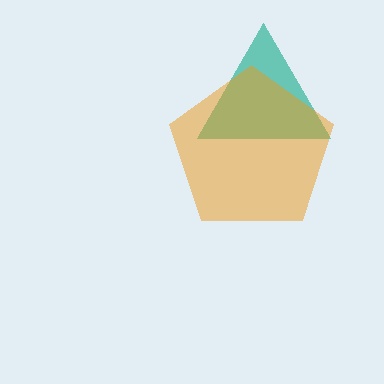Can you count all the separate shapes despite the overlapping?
Yes, there are 2 separate shapes.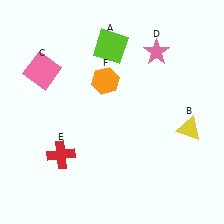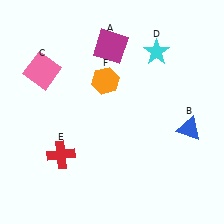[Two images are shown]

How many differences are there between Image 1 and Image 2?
There are 3 differences between the two images.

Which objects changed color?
A changed from lime to magenta. B changed from yellow to blue. D changed from pink to cyan.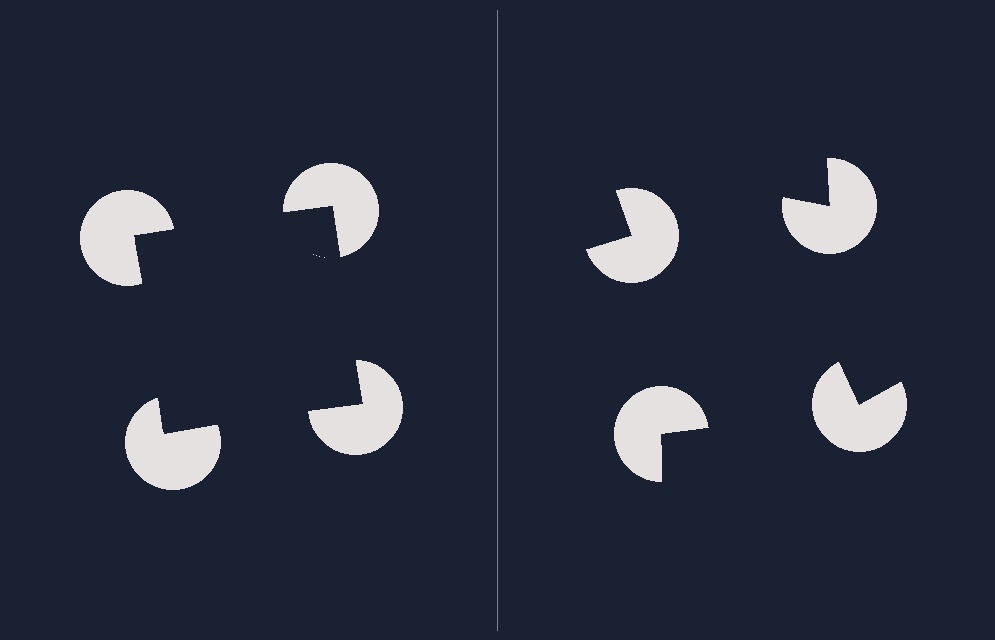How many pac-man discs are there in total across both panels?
8 — 4 on each side.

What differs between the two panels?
The pac-man discs are positioned identically on both sides; only the wedge orientations differ. On the left they align to a square; on the right they are misaligned.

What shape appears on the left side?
An illusory square.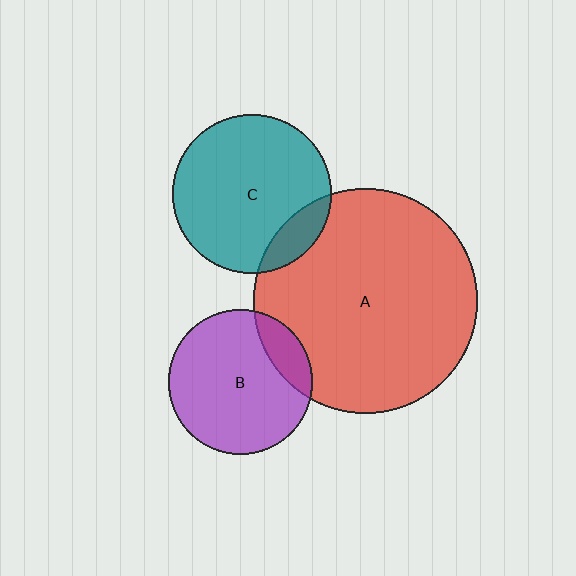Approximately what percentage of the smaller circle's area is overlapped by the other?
Approximately 15%.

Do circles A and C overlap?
Yes.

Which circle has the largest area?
Circle A (red).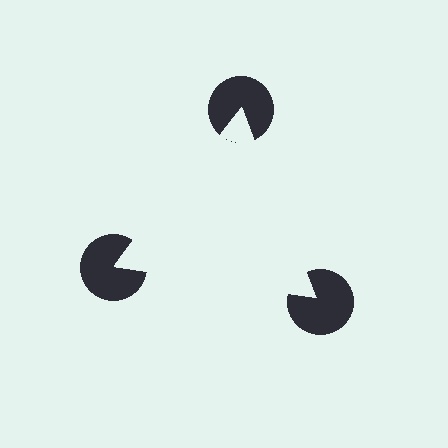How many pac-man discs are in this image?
There are 3 — one at each vertex of the illusory triangle.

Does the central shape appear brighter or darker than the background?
It typically appears slightly brighter than the background, even though no actual brightness change is drawn.